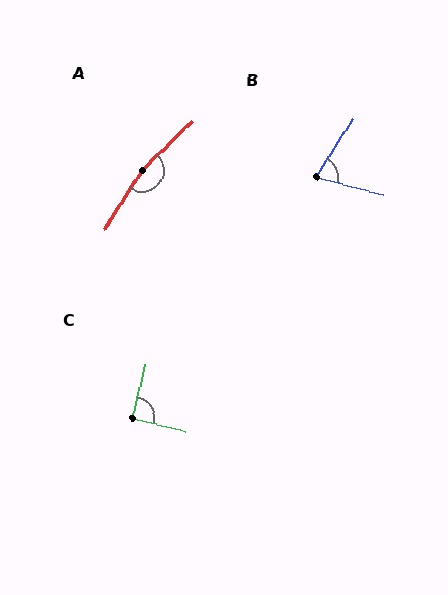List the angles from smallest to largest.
B (71°), C (90°), A (167°).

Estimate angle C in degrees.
Approximately 90 degrees.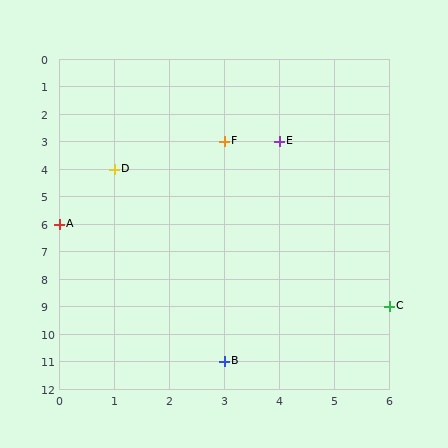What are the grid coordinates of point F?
Point F is at grid coordinates (3, 3).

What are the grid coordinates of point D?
Point D is at grid coordinates (1, 4).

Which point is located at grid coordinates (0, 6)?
Point A is at (0, 6).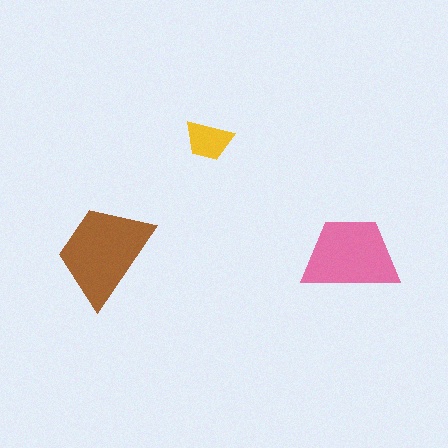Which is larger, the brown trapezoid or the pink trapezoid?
The brown one.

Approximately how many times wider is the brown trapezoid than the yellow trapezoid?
About 2 times wider.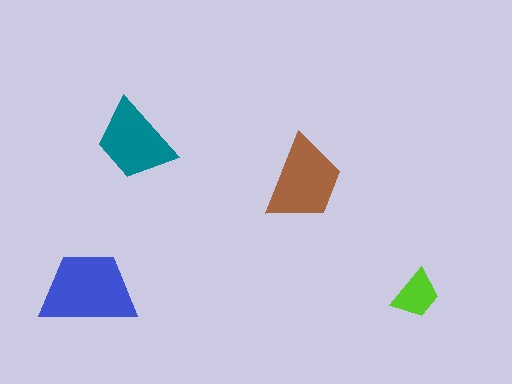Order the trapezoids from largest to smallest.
the blue one, the brown one, the teal one, the lime one.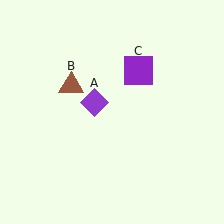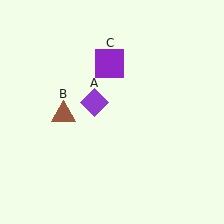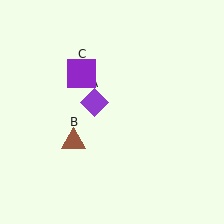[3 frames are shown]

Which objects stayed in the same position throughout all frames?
Purple diamond (object A) remained stationary.